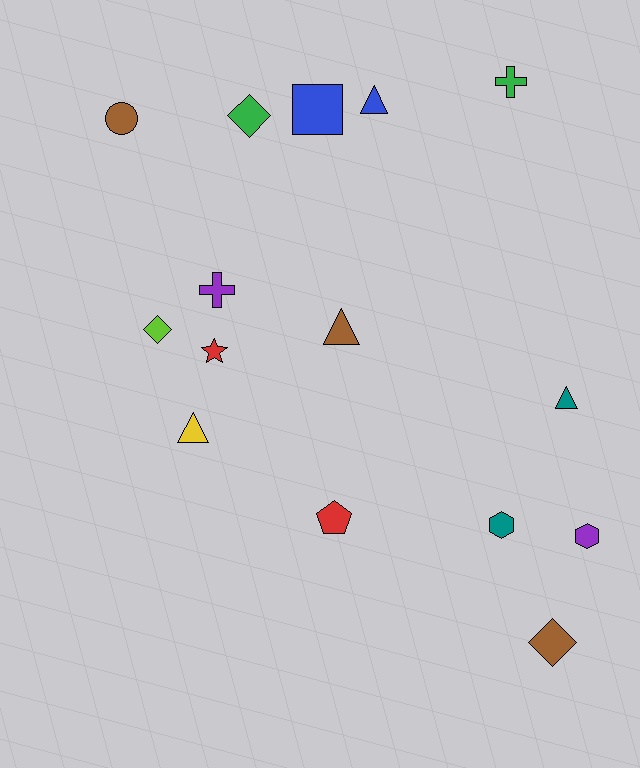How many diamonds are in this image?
There are 3 diamonds.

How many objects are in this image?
There are 15 objects.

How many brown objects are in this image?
There are 3 brown objects.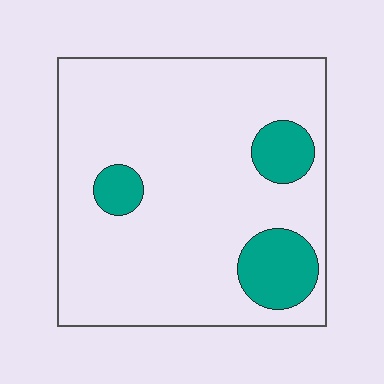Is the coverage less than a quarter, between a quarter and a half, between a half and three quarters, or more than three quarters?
Less than a quarter.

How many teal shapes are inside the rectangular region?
3.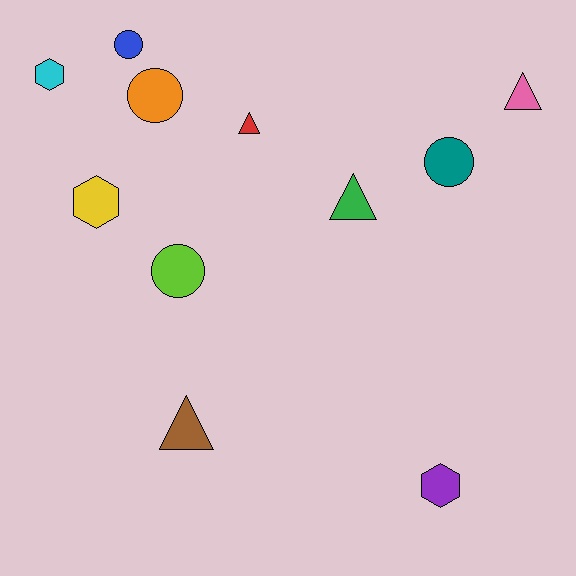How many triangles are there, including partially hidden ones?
There are 4 triangles.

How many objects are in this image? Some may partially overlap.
There are 11 objects.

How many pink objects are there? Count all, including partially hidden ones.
There is 1 pink object.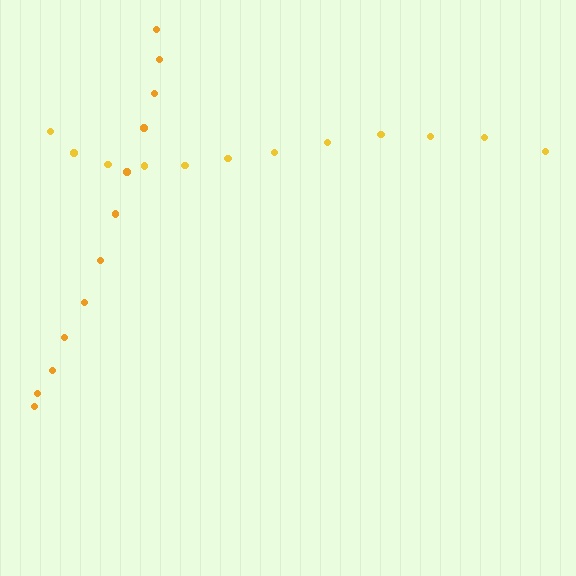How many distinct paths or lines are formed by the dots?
There are 2 distinct paths.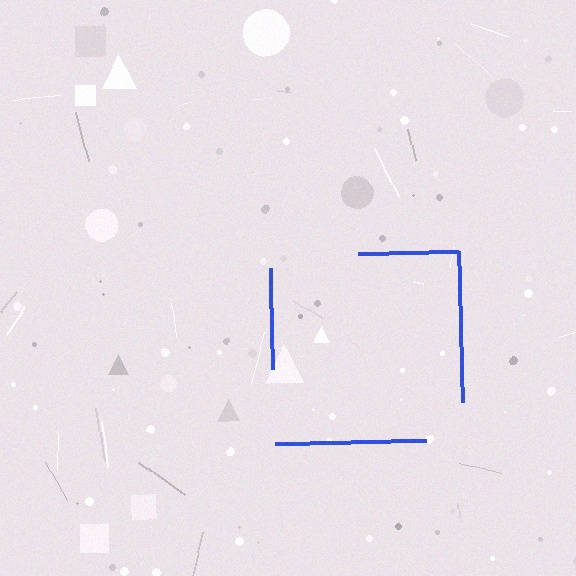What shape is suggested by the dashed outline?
The dashed outline suggests a square.